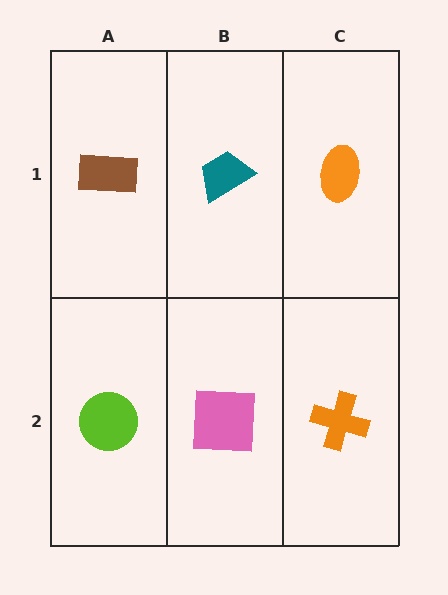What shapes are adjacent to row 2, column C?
An orange ellipse (row 1, column C), a pink square (row 2, column B).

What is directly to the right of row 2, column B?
An orange cross.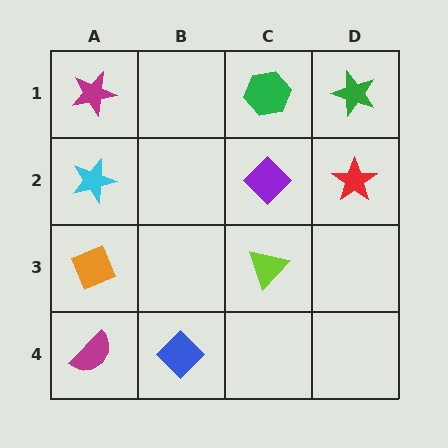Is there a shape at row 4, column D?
No, that cell is empty.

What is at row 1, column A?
A magenta star.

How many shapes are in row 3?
2 shapes.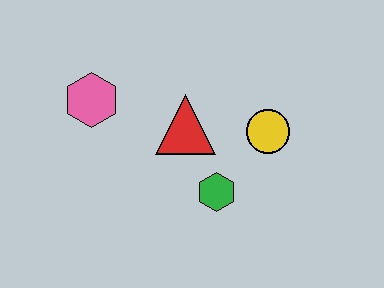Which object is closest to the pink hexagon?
The red triangle is closest to the pink hexagon.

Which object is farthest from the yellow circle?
The pink hexagon is farthest from the yellow circle.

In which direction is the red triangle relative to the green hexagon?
The red triangle is above the green hexagon.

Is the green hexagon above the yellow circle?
No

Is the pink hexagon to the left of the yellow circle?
Yes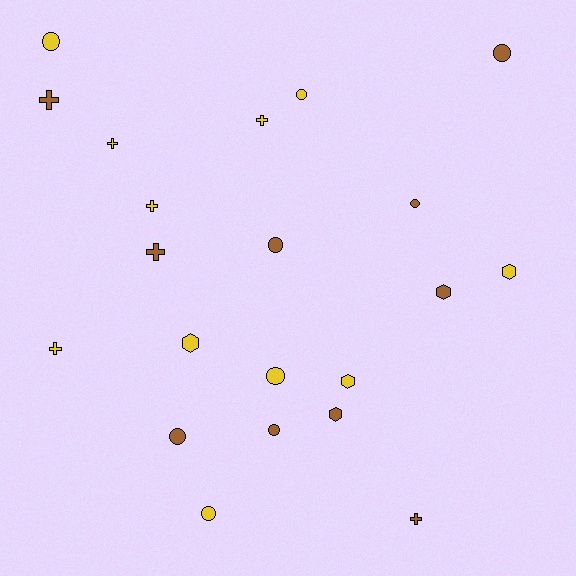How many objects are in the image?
There are 21 objects.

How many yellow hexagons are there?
There are 3 yellow hexagons.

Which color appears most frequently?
Yellow, with 11 objects.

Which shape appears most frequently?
Circle, with 9 objects.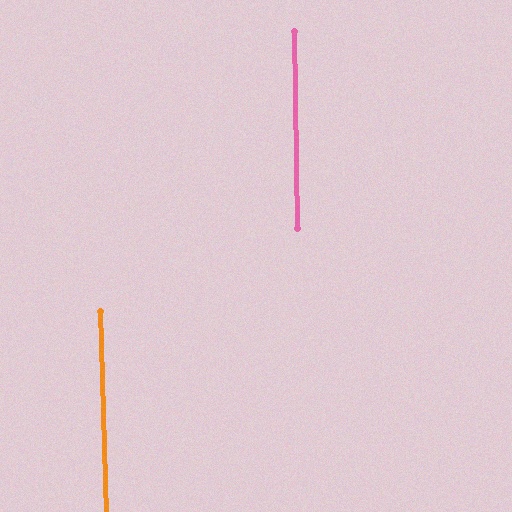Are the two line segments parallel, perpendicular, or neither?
Parallel — their directions differ by only 0.6°.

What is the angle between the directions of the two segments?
Approximately 1 degree.